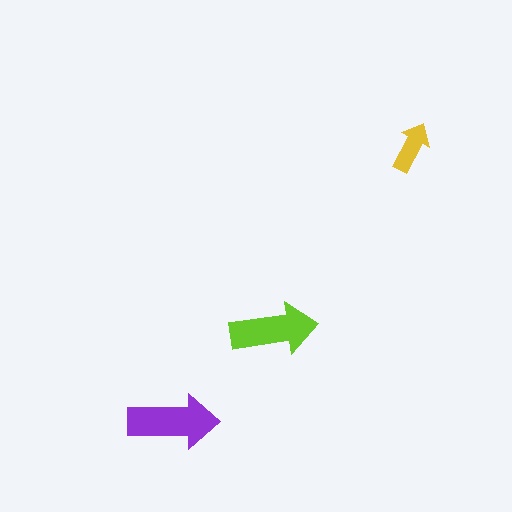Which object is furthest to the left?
The purple arrow is leftmost.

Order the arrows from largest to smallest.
the purple one, the lime one, the yellow one.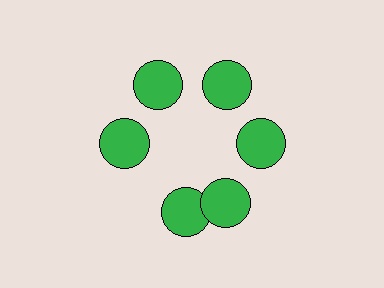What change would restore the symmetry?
The symmetry would be restored by rotating it back into even spacing with its neighbors so that all 6 circles sit at equal angles and equal distance from the center.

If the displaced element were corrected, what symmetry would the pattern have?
It would have 6-fold rotational symmetry — the pattern would map onto itself every 60 degrees.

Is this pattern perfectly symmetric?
No. The 6 green circles are arranged in a ring, but one element near the 7 o'clock position is rotated out of alignment along the ring, breaking the 6-fold rotational symmetry.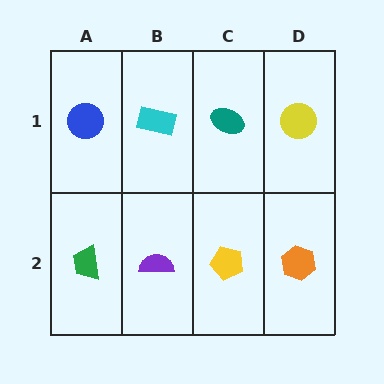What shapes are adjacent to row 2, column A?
A blue circle (row 1, column A), a purple semicircle (row 2, column B).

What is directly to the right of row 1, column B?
A teal ellipse.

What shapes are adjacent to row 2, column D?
A yellow circle (row 1, column D), a yellow pentagon (row 2, column C).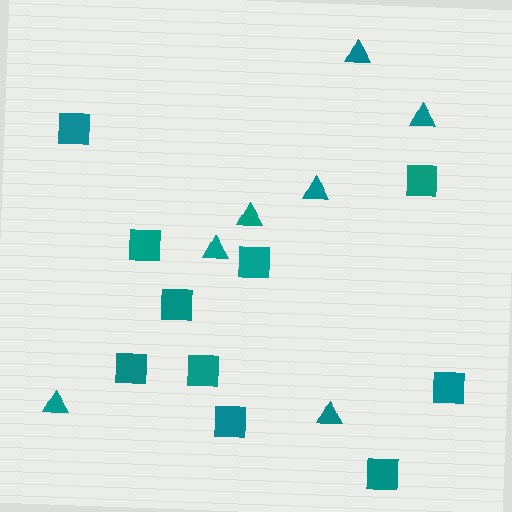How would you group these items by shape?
There are 2 groups: one group of squares (10) and one group of triangles (7).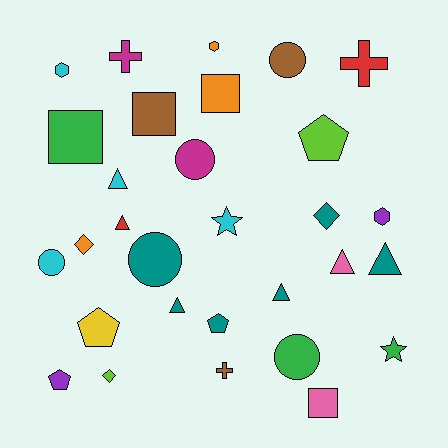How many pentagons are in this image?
There are 4 pentagons.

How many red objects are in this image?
There are 2 red objects.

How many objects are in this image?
There are 30 objects.